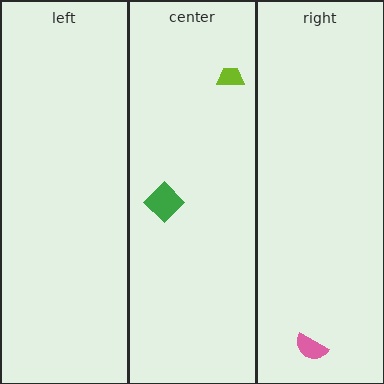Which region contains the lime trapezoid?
The center region.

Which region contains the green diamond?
The center region.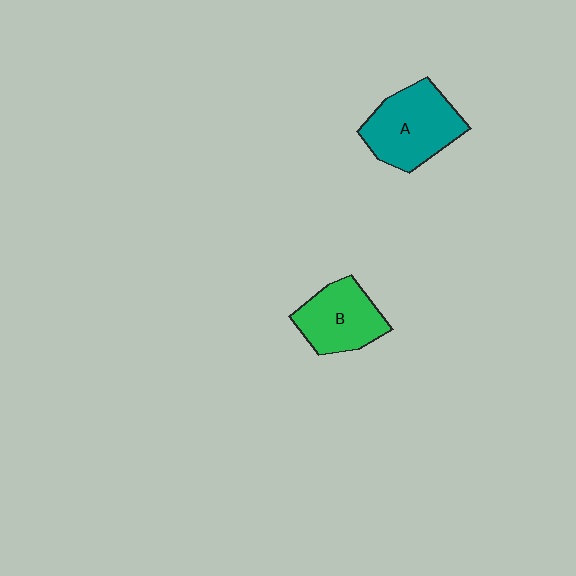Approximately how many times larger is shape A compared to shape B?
Approximately 1.2 times.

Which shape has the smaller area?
Shape B (green).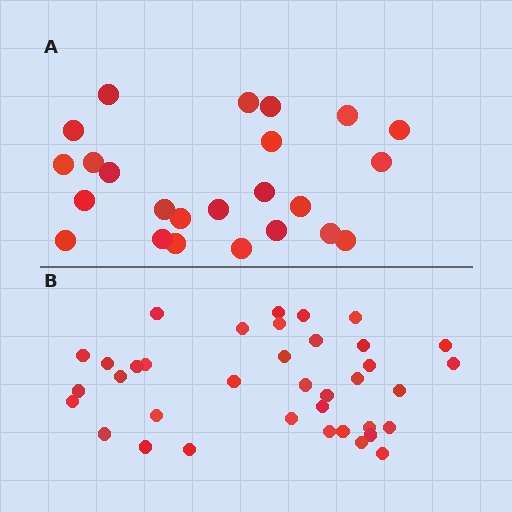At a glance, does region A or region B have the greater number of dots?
Region B (the bottom region) has more dots.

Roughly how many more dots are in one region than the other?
Region B has approximately 15 more dots than region A.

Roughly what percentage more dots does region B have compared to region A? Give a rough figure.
About 55% more.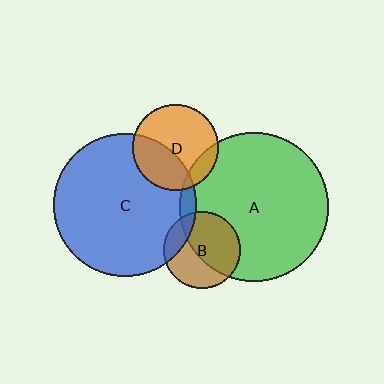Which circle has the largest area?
Circle A (green).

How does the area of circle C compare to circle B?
Approximately 3.5 times.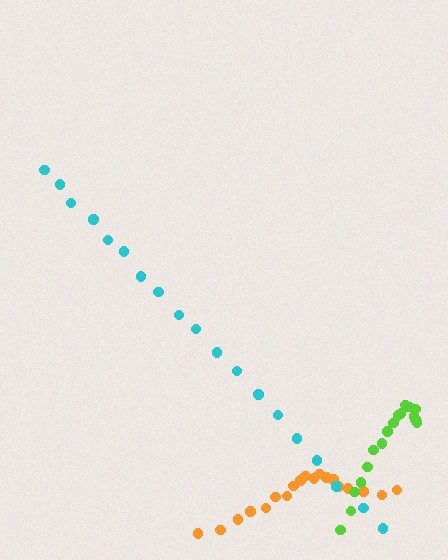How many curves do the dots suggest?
There are 3 distinct paths.